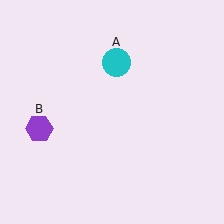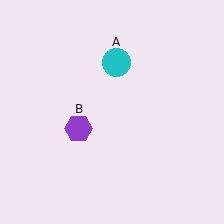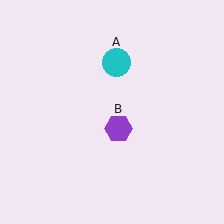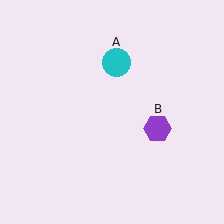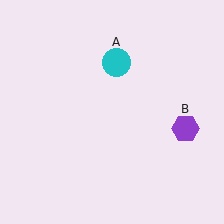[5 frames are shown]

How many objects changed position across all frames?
1 object changed position: purple hexagon (object B).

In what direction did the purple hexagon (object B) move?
The purple hexagon (object B) moved right.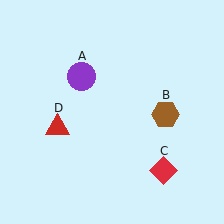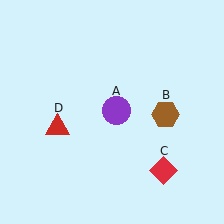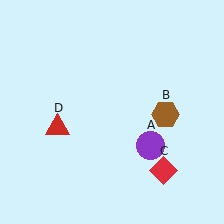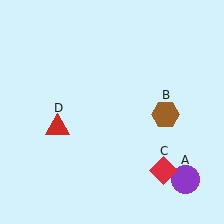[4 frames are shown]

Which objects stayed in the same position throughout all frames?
Brown hexagon (object B) and red diamond (object C) and red triangle (object D) remained stationary.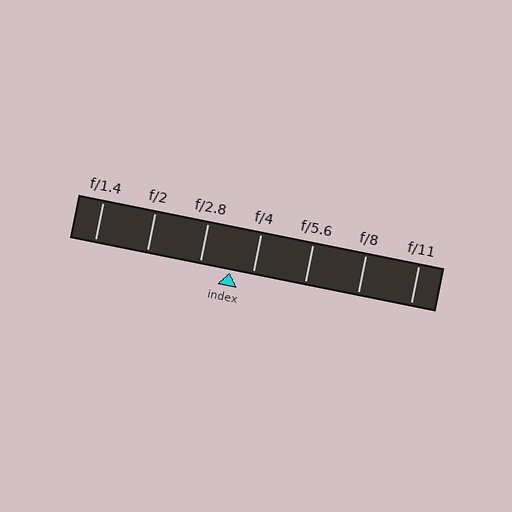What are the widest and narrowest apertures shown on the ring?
The widest aperture shown is f/1.4 and the narrowest is f/11.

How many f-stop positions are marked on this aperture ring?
There are 7 f-stop positions marked.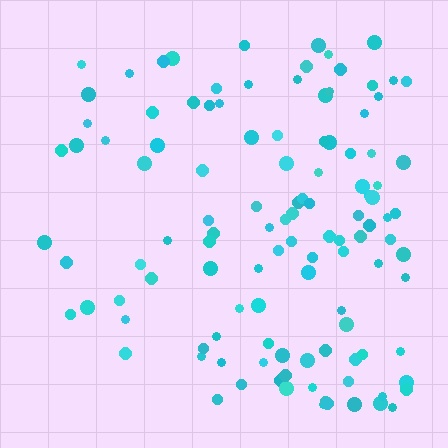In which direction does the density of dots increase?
From left to right, with the right side densest.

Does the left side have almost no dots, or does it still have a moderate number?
Still a moderate number, just noticeably fewer than the right.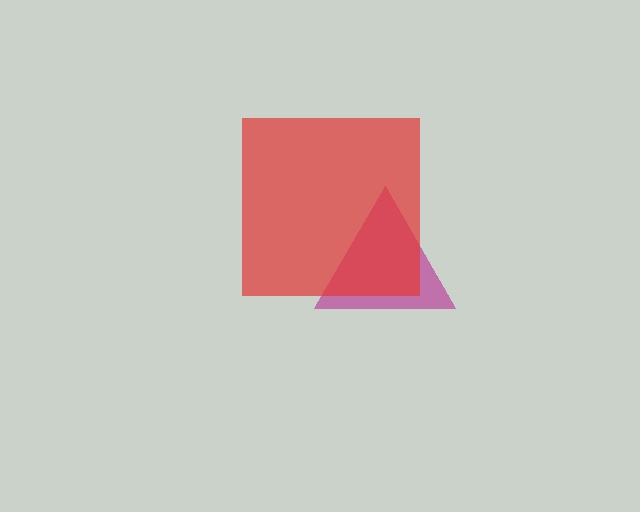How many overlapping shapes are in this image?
There are 2 overlapping shapes in the image.